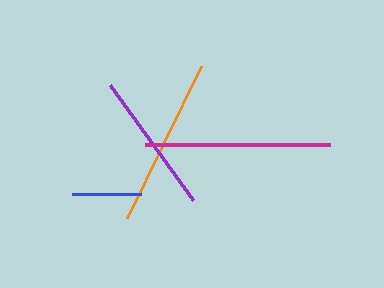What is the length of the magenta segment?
The magenta segment is approximately 185 pixels long.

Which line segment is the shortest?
The blue line is the shortest at approximately 69 pixels.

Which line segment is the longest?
The magenta line is the longest at approximately 185 pixels.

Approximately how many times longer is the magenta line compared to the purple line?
The magenta line is approximately 1.3 times the length of the purple line.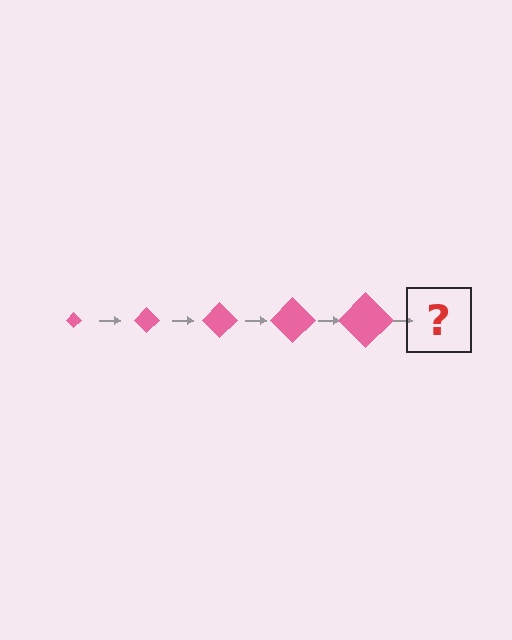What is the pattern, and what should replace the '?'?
The pattern is that the diamond gets progressively larger each step. The '?' should be a pink diamond, larger than the previous one.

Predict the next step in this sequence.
The next step is a pink diamond, larger than the previous one.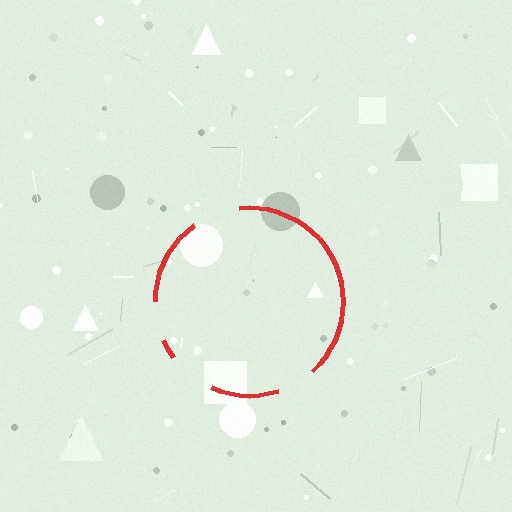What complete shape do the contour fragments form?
The contour fragments form a circle.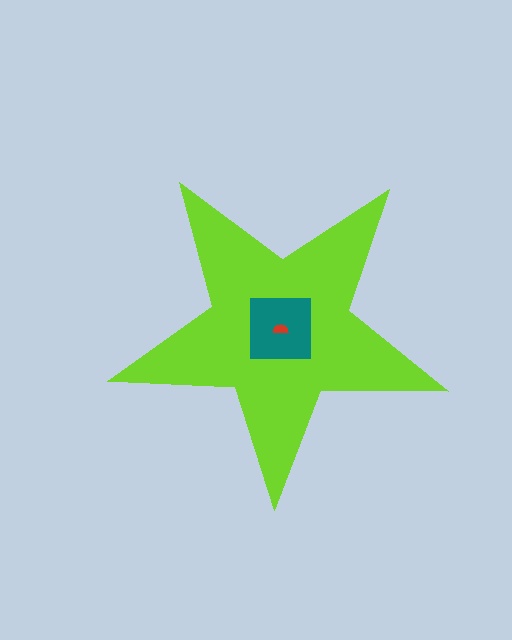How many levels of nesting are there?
3.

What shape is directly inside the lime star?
The teal square.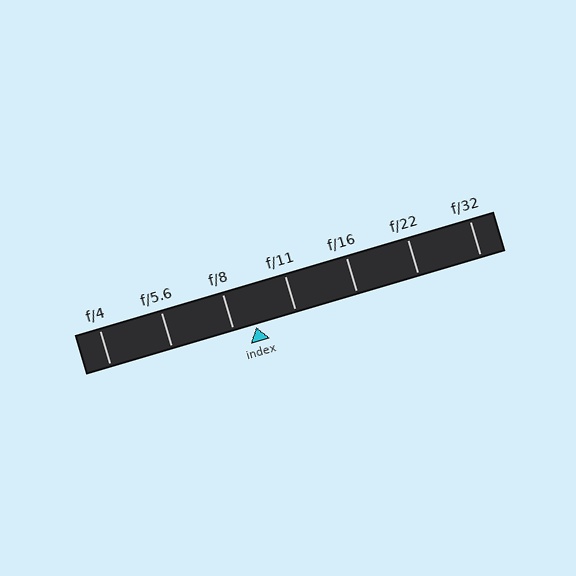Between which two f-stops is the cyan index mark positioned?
The index mark is between f/8 and f/11.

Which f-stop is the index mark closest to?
The index mark is closest to f/8.